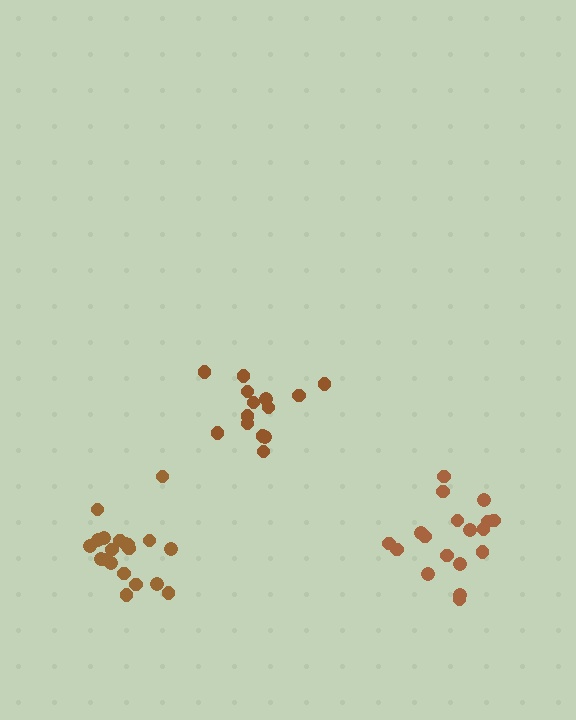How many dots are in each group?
Group 1: 20 dots, Group 2: 14 dots, Group 3: 18 dots (52 total).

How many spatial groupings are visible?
There are 3 spatial groupings.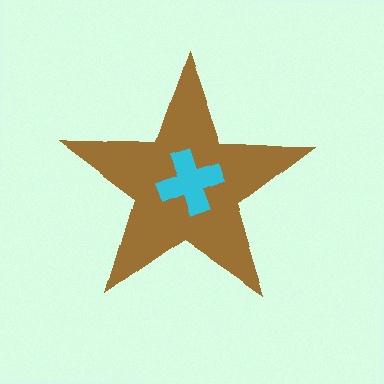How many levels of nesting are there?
2.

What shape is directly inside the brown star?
The cyan cross.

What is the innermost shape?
The cyan cross.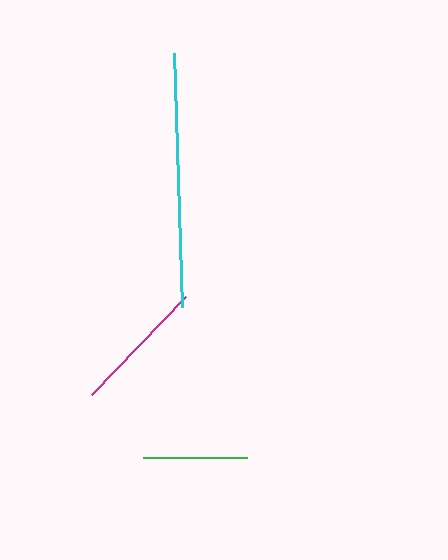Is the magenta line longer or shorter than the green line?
The magenta line is longer than the green line.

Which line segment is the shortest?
The green line is the shortest at approximately 104 pixels.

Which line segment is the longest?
The cyan line is the longest at approximately 254 pixels.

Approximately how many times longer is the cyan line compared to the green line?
The cyan line is approximately 2.4 times the length of the green line.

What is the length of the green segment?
The green segment is approximately 104 pixels long.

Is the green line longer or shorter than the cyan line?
The cyan line is longer than the green line.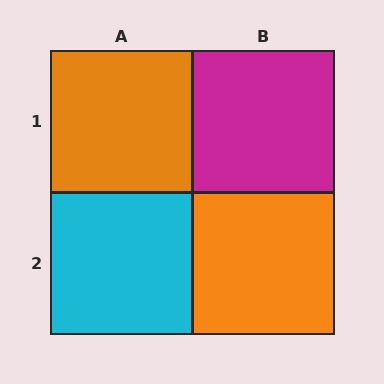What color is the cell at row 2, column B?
Orange.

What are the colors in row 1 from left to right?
Orange, magenta.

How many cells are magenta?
1 cell is magenta.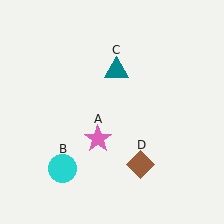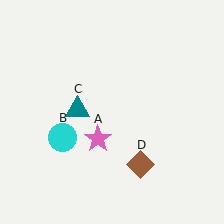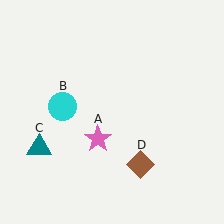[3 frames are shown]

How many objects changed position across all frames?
2 objects changed position: cyan circle (object B), teal triangle (object C).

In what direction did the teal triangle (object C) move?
The teal triangle (object C) moved down and to the left.